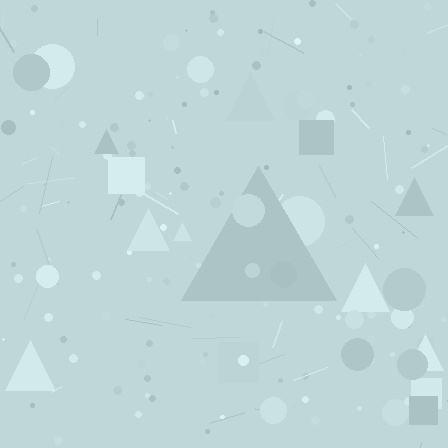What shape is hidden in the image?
A triangle is hidden in the image.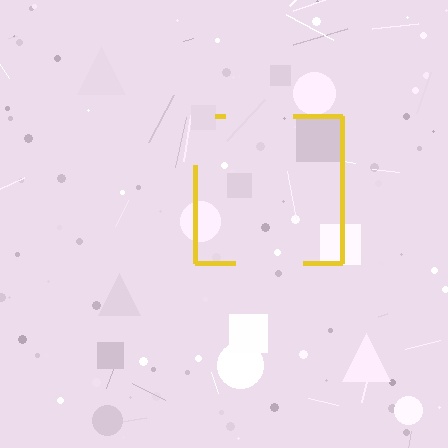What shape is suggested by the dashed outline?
The dashed outline suggests a square.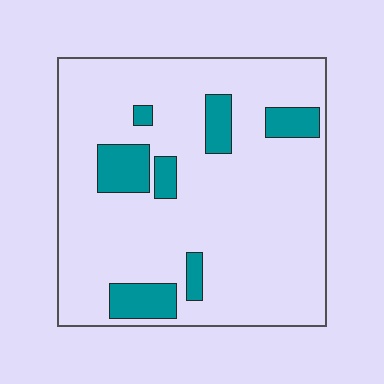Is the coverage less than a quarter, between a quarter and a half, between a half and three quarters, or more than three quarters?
Less than a quarter.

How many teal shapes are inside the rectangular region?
7.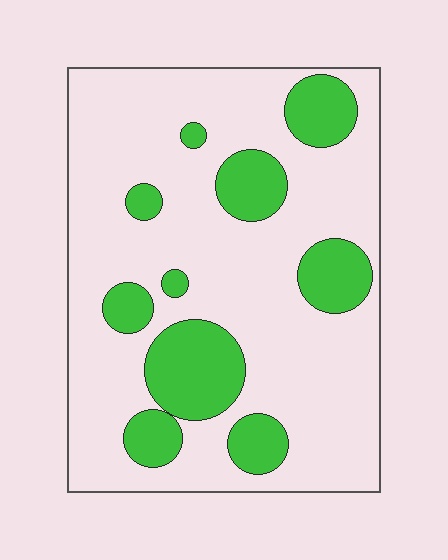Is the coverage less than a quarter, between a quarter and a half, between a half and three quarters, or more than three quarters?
Less than a quarter.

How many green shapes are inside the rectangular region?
10.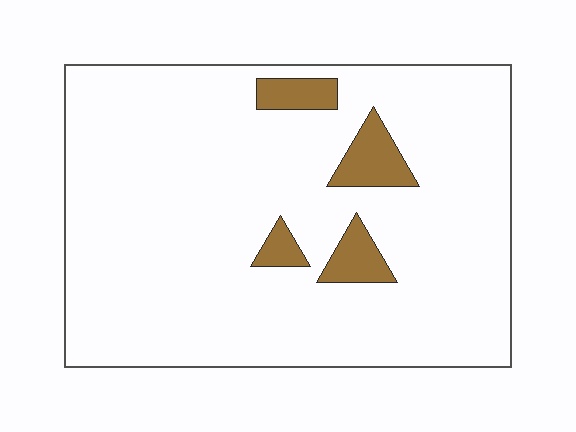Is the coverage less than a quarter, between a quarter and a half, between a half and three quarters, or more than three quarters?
Less than a quarter.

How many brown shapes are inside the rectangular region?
4.